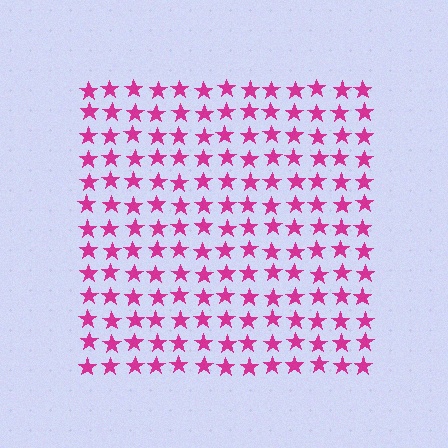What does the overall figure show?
The overall figure shows a square.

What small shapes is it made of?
It is made of small stars.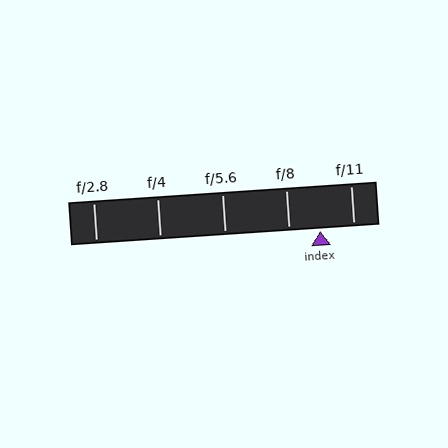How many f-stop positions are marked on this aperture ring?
There are 5 f-stop positions marked.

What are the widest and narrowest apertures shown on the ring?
The widest aperture shown is f/2.8 and the narrowest is f/11.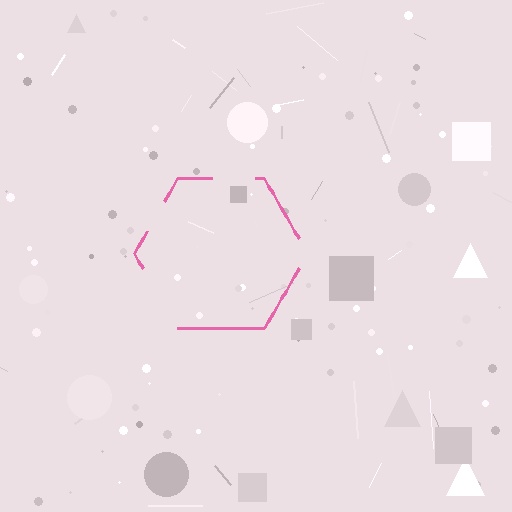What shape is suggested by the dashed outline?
The dashed outline suggests a hexagon.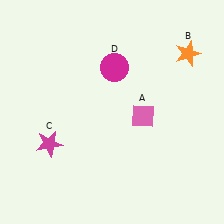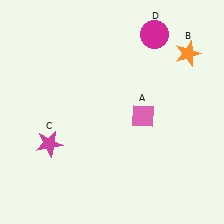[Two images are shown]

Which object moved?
The magenta circle (D) moved right.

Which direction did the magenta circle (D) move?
The magenta circle (D) moved right.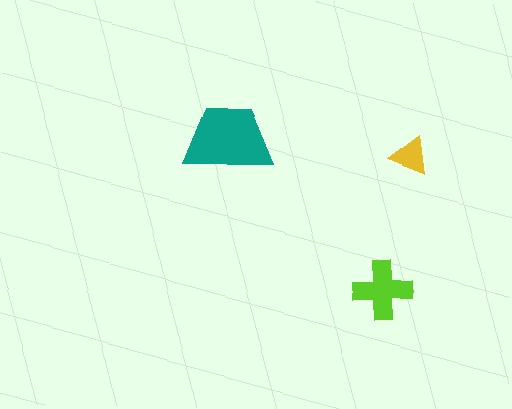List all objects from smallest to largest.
The yellow triangle, the lime cross, the teal trapezoid.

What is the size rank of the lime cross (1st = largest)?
2nd.